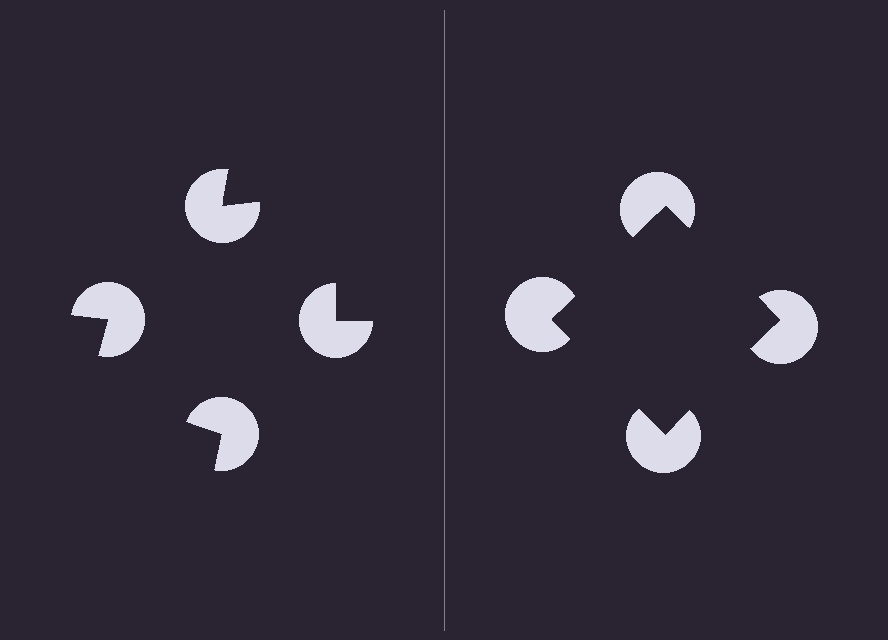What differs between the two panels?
The pac-man discs are positioned identically on both sides; only the wedge orientations differ. On the right they align to a square; on the left they are misaligned.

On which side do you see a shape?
An illusory square appears on the right side. On the left side the wedge cuts are rotated, so no coherent shape forms.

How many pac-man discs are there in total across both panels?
8 — 4 on each side.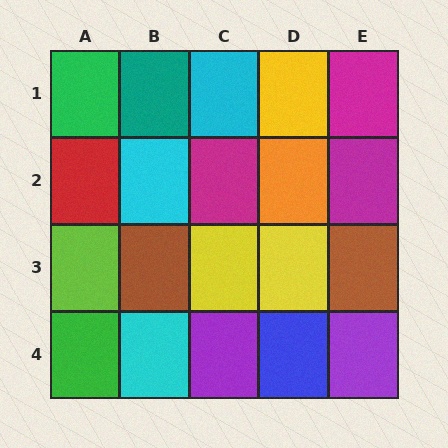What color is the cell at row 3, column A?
Lime.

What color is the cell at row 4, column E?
Purple.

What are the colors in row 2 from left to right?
Red, cyan, magenta, orange, magenta.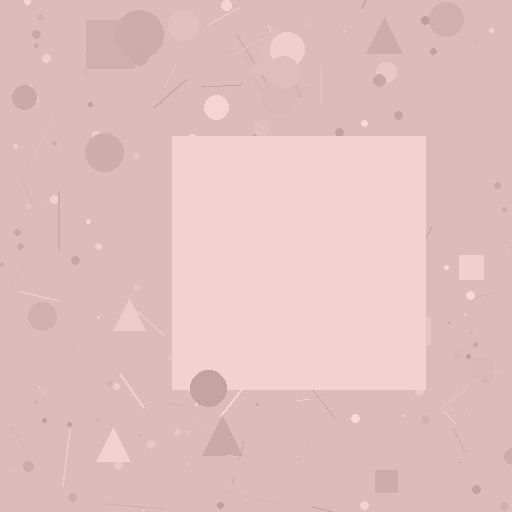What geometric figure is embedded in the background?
A square is embedded in the background.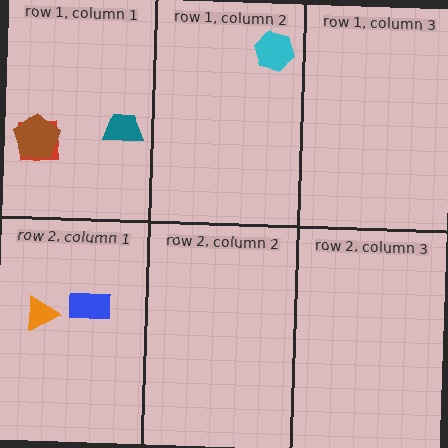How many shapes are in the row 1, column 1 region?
3.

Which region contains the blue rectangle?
The row 2, column 1 region.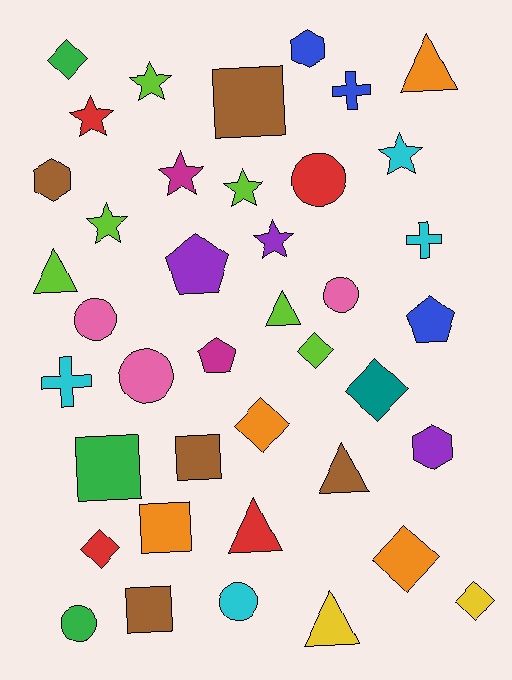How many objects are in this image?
There are 40 objects.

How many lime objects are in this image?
There are 6 lime objects.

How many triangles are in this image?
There are 6 triangles.